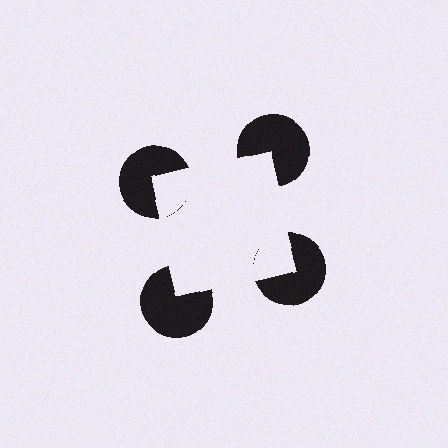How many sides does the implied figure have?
4 sides.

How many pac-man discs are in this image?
There are 4 — one at each vertex of the illusory square.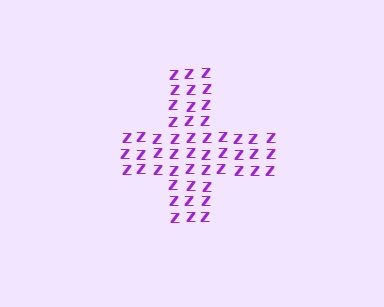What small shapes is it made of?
It is made of small letter Z's.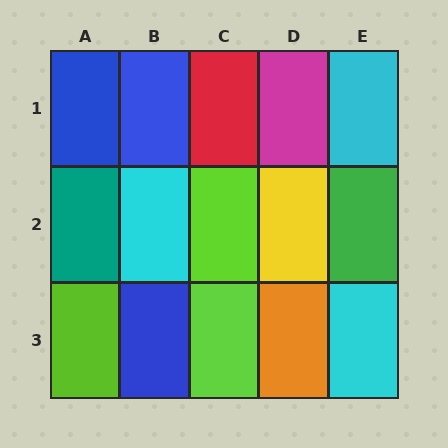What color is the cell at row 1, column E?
Cyan.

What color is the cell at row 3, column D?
Orange.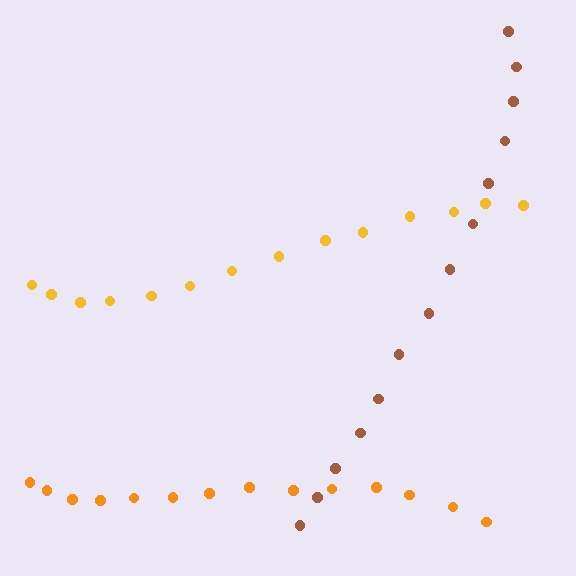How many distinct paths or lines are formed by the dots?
There are 3 distinct paths.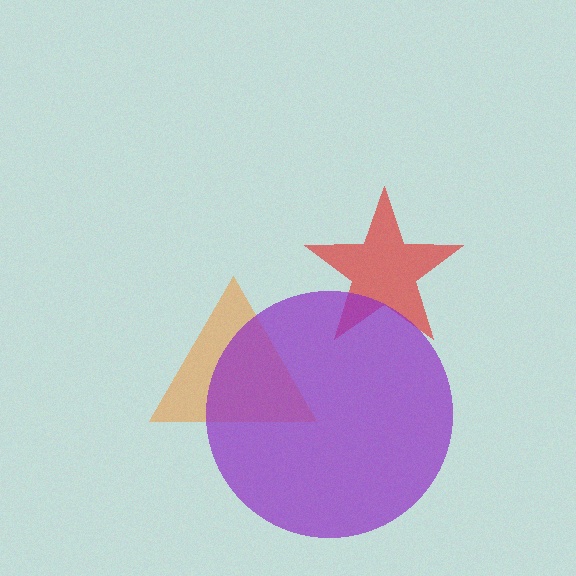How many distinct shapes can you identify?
There are 3 distinct shapes: a red star, an orange triangle, a purple circle.